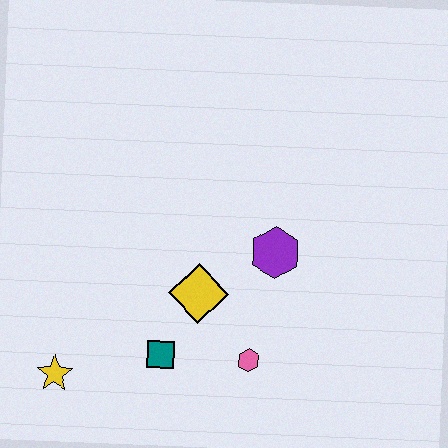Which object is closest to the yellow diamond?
The teal square is closest to the yellow diamond.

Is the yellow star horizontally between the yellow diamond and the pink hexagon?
No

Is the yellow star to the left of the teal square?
Yes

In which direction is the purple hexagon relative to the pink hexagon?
The purple hexagon is above the pink hexagon.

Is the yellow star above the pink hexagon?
No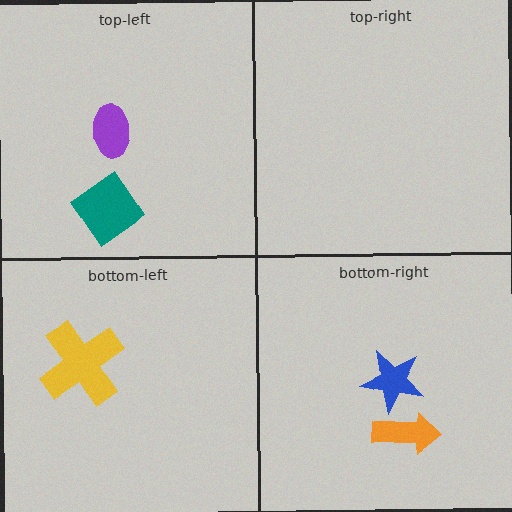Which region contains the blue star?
The bottom-right region.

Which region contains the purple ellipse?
The top-left region.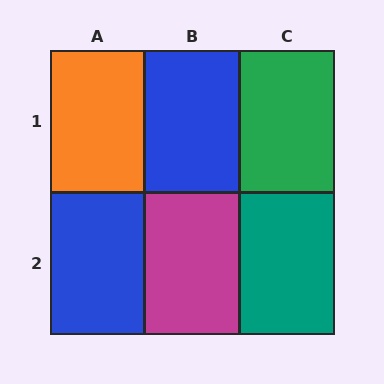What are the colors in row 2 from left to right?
Blue, magenta, teal.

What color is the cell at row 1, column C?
Green.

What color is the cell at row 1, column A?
Orange.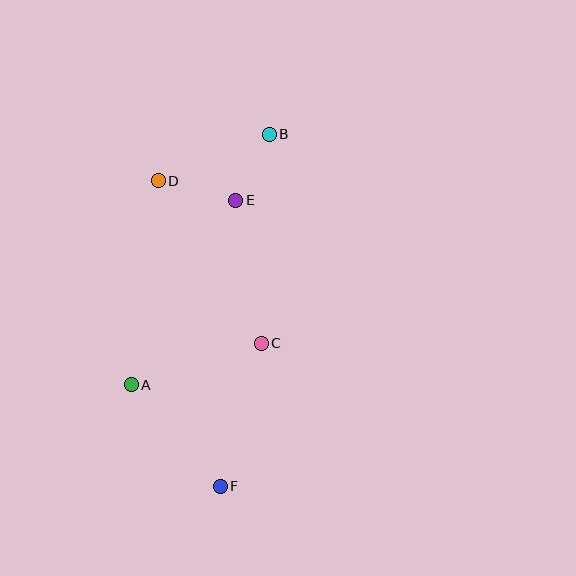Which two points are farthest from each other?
Points B and F are farthest from each other.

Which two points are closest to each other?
Points B and E are closest to each other.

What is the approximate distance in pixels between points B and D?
The distance between B and D is approximately 121 pixels.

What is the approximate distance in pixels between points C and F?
The distance between C and F is approximately 149 pixels.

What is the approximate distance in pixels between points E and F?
The distance between E and F is approximately 286 pixels.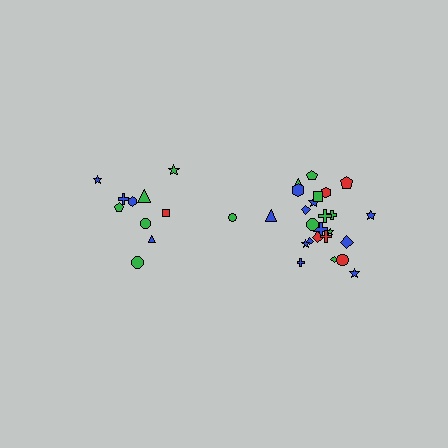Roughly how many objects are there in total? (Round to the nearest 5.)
Roughly 35 objects in total.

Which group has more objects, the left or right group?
The right group.